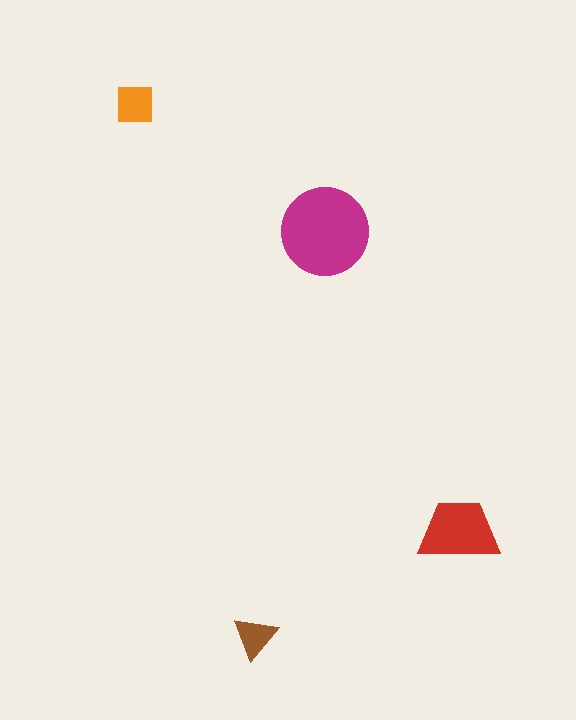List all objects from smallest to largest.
The brown triangle, the orange square, the red trapezoid, the magenta circle.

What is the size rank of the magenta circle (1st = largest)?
1st.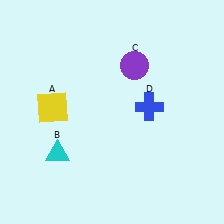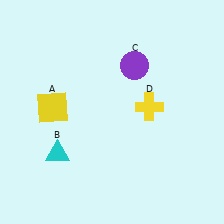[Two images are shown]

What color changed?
The cross (D) changed from blue in Image 1 to yellow in Image 2.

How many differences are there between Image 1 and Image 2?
There is 1 difference between the two images.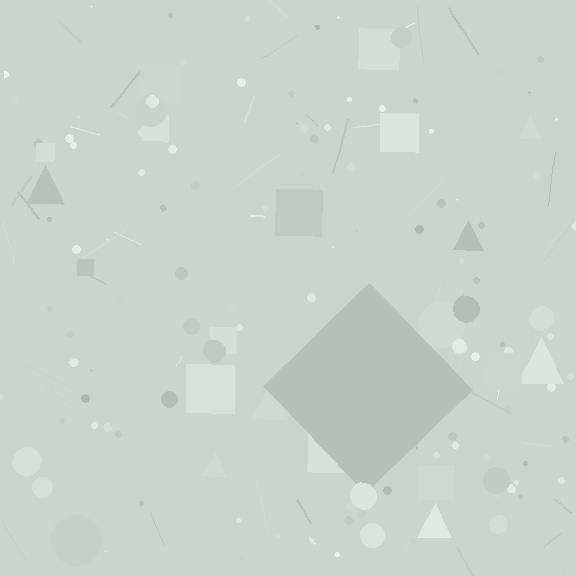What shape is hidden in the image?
A diamond is hidden in the image.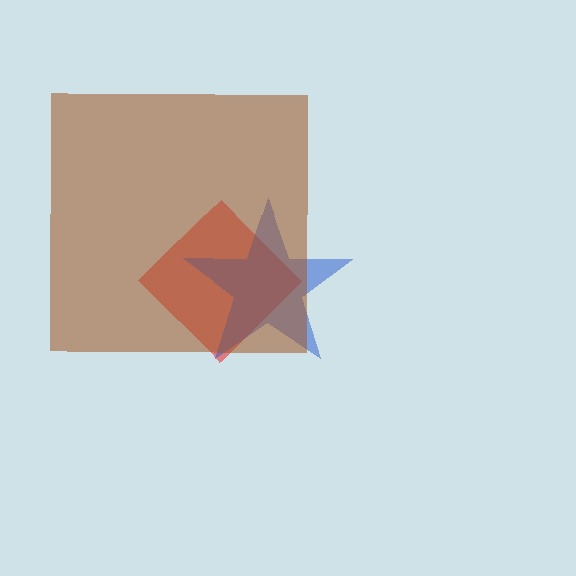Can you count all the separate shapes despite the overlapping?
Yes, there are 3 separate shapes.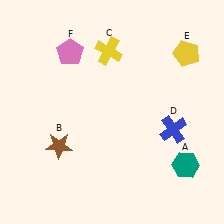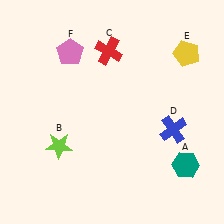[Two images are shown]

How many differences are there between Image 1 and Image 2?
There are 2 differences between the two images.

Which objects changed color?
B changed from brown to lime. C changed from yellow to red.